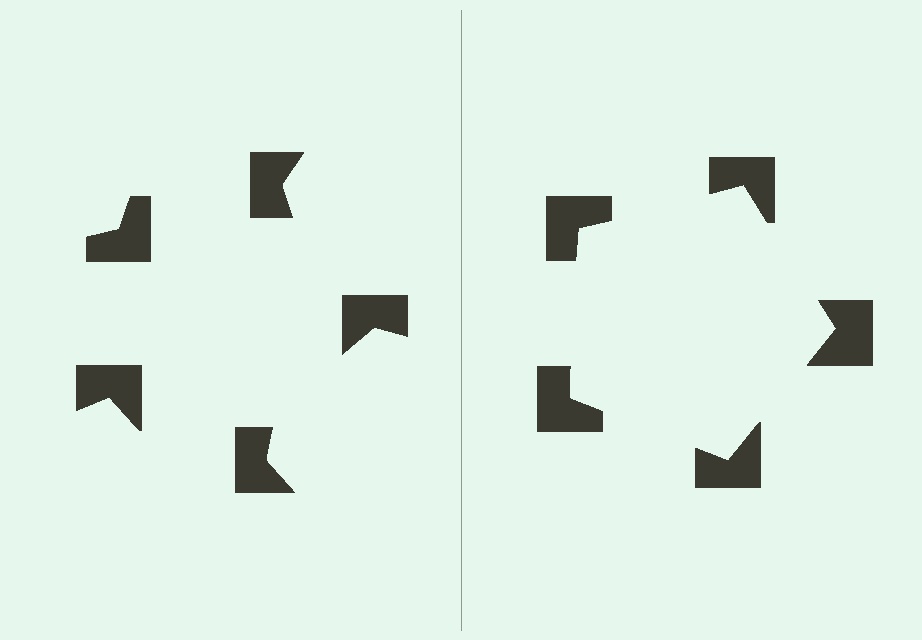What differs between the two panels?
The notched squares are positioned identically on both sides; only the wedge orientations differ. On the right they align to a pentagon; on the left they are misaligned.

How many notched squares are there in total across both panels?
10 — 5 on each side.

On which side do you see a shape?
An illusory pentagon appears on the right side. On the left side the wedge cuts are rotated, so no coherent shape forms.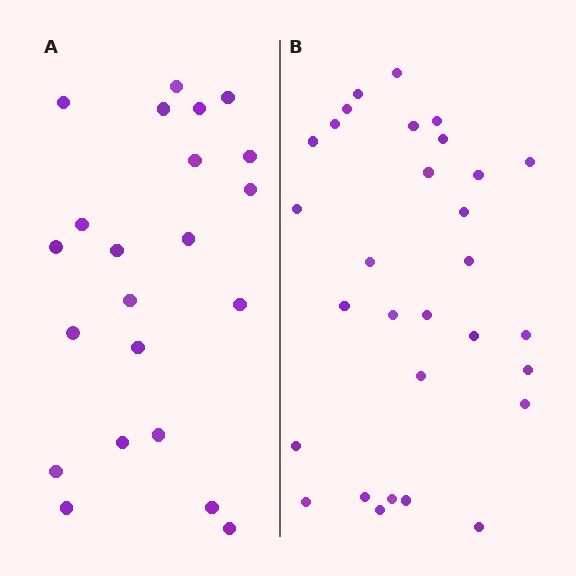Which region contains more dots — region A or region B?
Region B (the right region) has more dots.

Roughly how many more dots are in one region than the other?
Region B has roughly 8 or so more dots than region A.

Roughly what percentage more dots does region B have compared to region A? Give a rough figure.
About 35% more.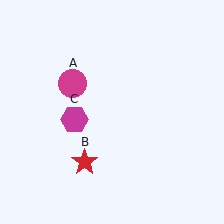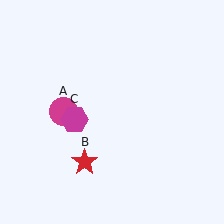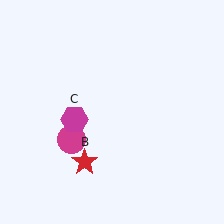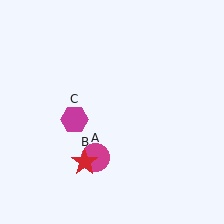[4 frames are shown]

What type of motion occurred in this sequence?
The magenta circle (object A) rotated counterclockwise around the center of the scene.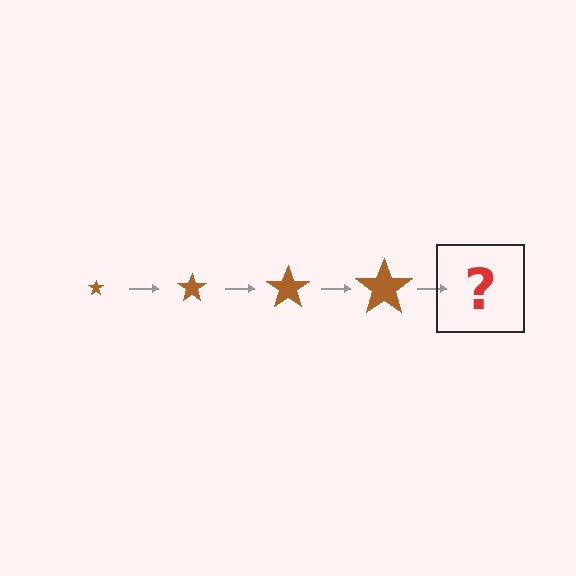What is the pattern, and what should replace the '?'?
The pattern is that the star gets progressively larger each step. The '?' should be a brown star, larger than the previous one.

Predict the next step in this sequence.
The next step is a brown star, larger than the previous one.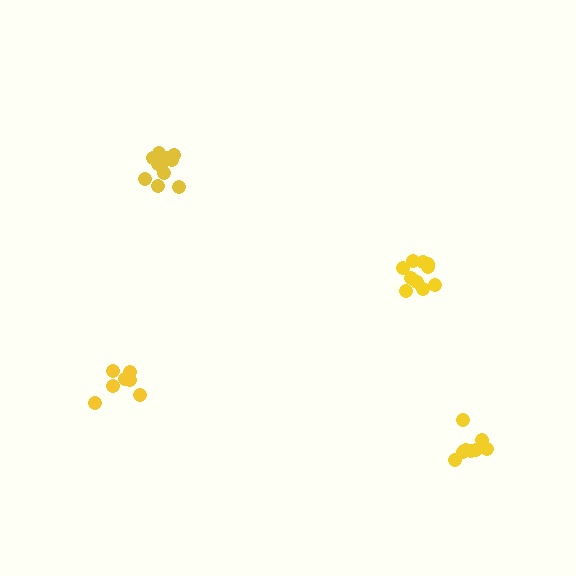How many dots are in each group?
Group 1: 9 dots, Group 2: 10 dots, Group 3: 7 dots, Group 4: 13 dots (39 total).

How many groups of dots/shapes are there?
There are 4 groups.